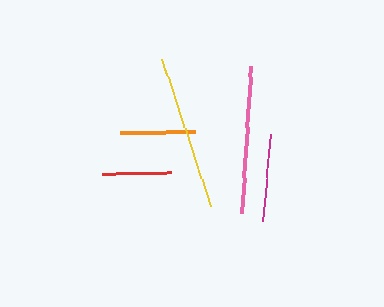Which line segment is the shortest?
The red line is the shortest at approximately 69 pixels.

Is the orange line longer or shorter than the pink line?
The pink line is longer than the orange line.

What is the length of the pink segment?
The pink segment is approximately 148 pixels long.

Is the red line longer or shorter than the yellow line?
The yellow line is longer than the red line.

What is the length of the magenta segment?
The magenta segment is approximately 87 pixels long.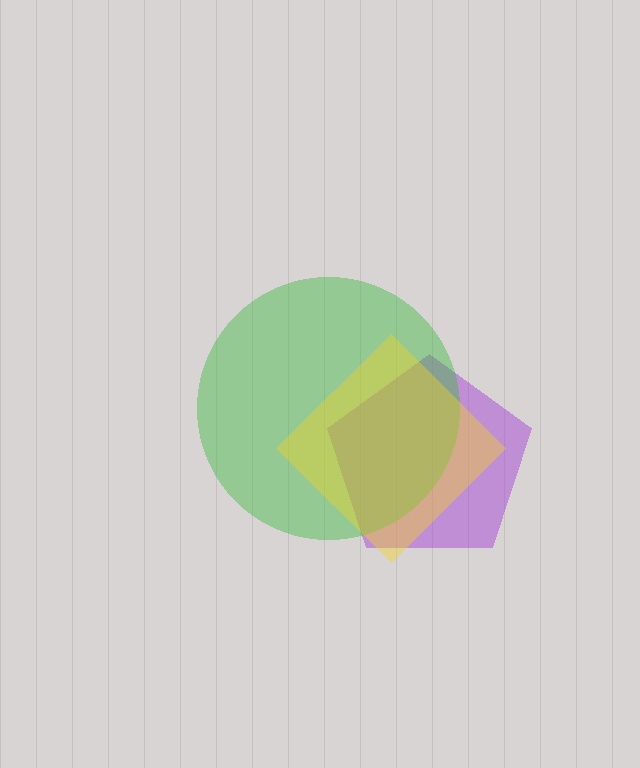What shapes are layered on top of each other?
The layered shapes are: a purple pentagon, a green circle, a yellow diamond.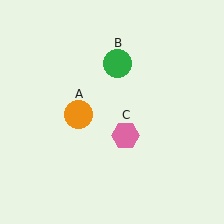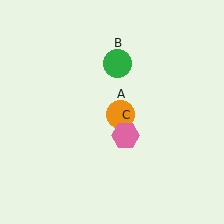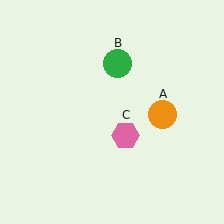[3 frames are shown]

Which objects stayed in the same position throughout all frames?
Green circle (object B) and pink hexagon (object C) remained stationary.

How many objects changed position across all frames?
1 object changed position: orange circle (object A).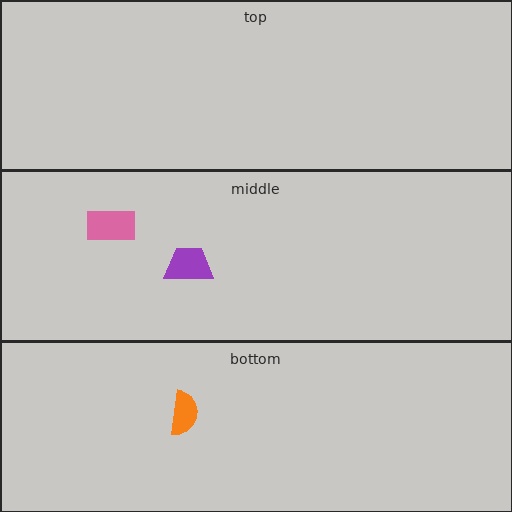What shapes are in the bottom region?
The orange semicircle.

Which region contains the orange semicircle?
The bottom region.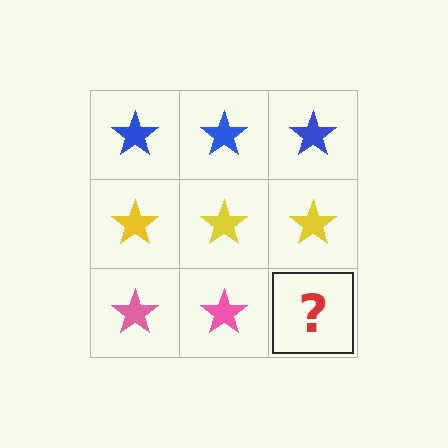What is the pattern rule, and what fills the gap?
The rule is that each row has a consistent color. The gap should be filled with a pink star.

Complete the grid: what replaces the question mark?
The question mark should be replaced with a pink star.